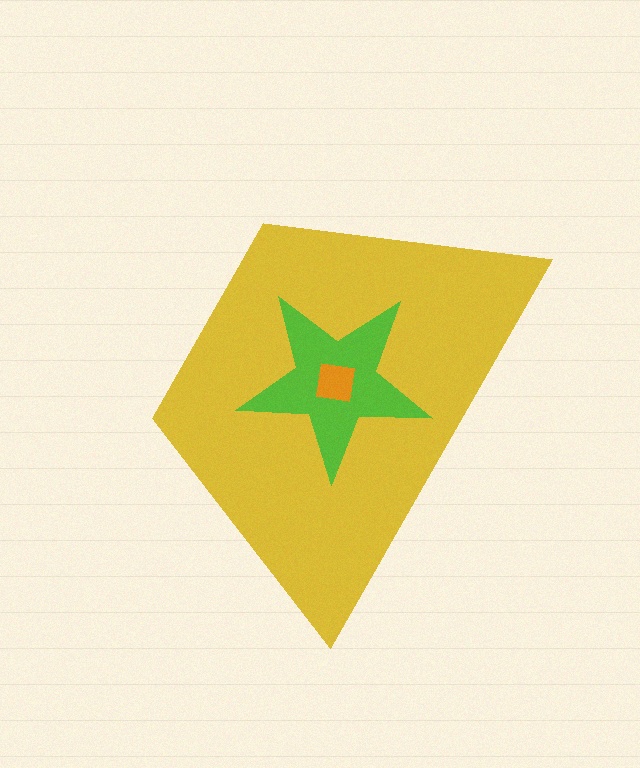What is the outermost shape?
The yellow trapezoid.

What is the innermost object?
The orange square.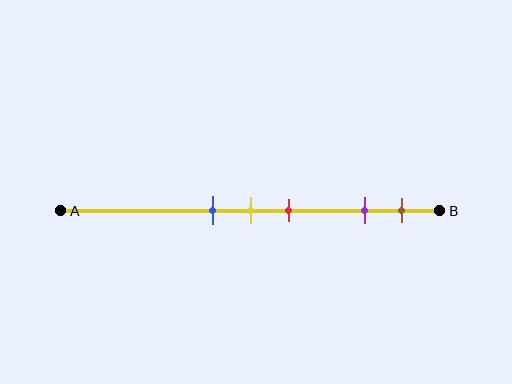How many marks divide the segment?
There are 5 marks dividing the segment.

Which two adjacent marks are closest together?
The blue and yellow marks are the closest adjacent pair.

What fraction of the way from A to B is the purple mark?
The purple mark is approximately 80% (0.8) of the way from A to B.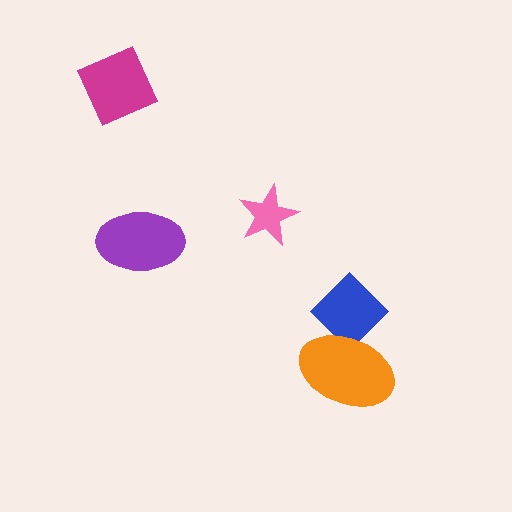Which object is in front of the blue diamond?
The orange ellipse is in front of the blue diamond.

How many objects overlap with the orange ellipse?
1 object overlaps with the orange ellipse.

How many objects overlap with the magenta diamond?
0 objects overlap with the magenta diamond.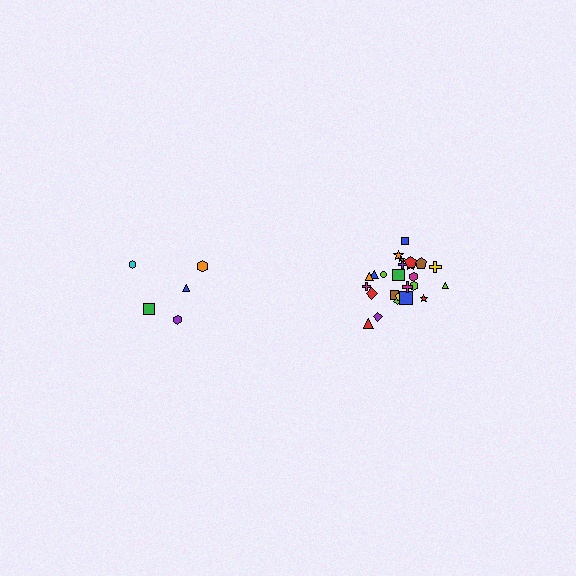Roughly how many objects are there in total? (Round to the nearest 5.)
Roughly 30 objects in total.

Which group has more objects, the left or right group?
The right group.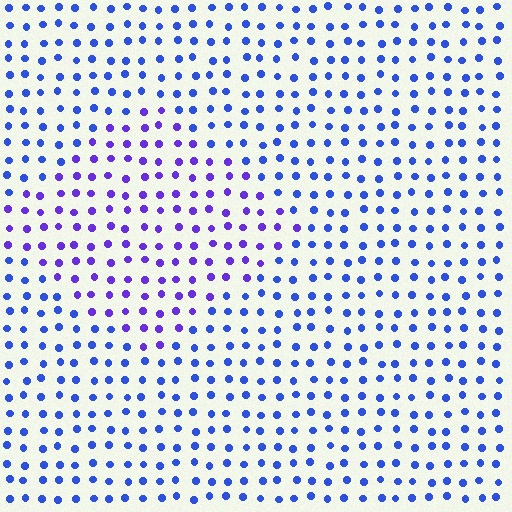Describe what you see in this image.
The image is filled with small blue elements in a uniform arrangement. A diamond-shaped region is visible where the elements are tinted to a slightly different hue, forming a subtle color boundary.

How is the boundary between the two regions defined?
The boundary is defined purely by a slight shift in hue (about 32 degrees). Spacing, size, and orientation are identical on both sides.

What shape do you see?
I see a diamond.